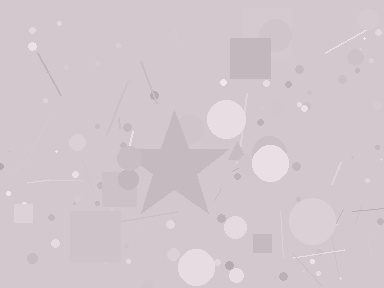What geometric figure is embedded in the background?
A star is embedded in the background.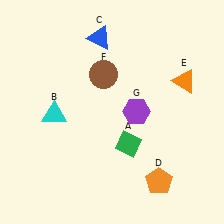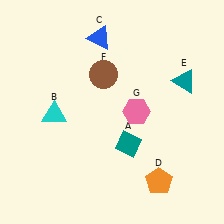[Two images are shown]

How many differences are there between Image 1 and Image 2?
There are 3 differences between the two images.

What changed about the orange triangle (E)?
In Image 1, E is orange. In Image 2, it changed to teal.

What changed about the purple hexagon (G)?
In Image 1, G is purple. In Image 2, it changed to pink.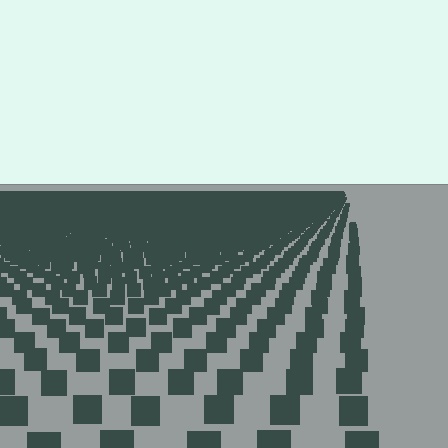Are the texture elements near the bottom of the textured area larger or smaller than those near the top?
Larger. Near the bottom, elements are closer to the viewer and appear at a bigger on-screen size.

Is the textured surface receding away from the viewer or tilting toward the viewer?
The surface is receding away from the viewer. Texture elements get smaller and denser toward the top.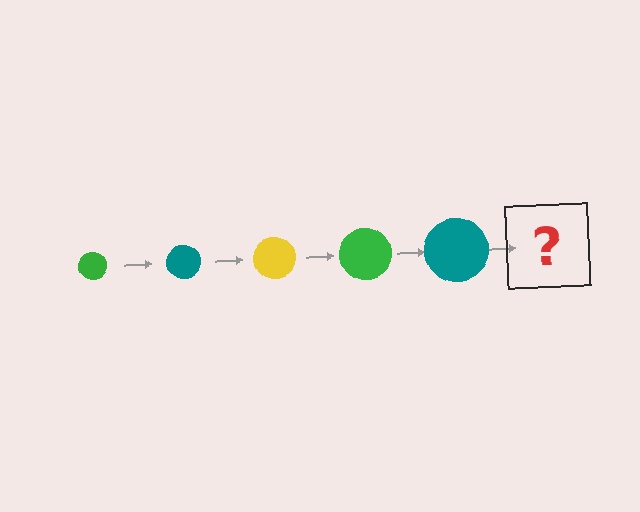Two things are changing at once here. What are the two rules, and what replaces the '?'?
The two rules are that the circle grows larger each step and the color cycles through green, teal, and yellow. The '?' should be a yellow circle, larger than the previous one.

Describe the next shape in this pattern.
It should be a yellow circle, larger than the previous one.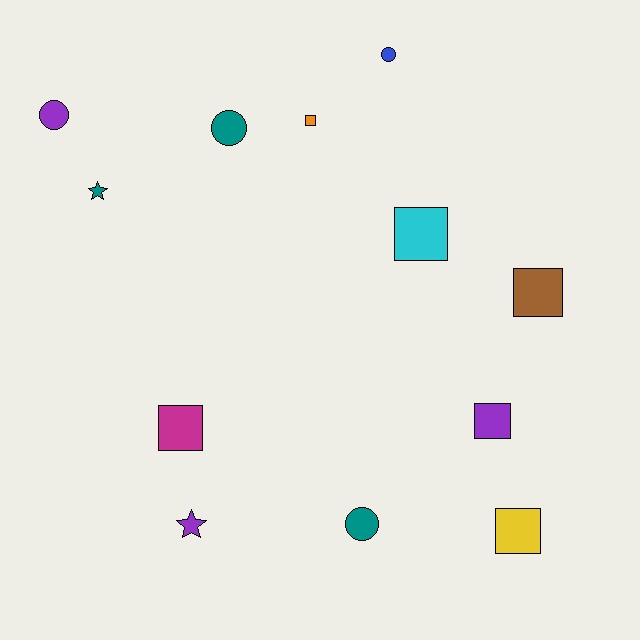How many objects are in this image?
There are 12 objects.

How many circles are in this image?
There are 4 circles.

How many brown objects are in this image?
There is 1 brown object.